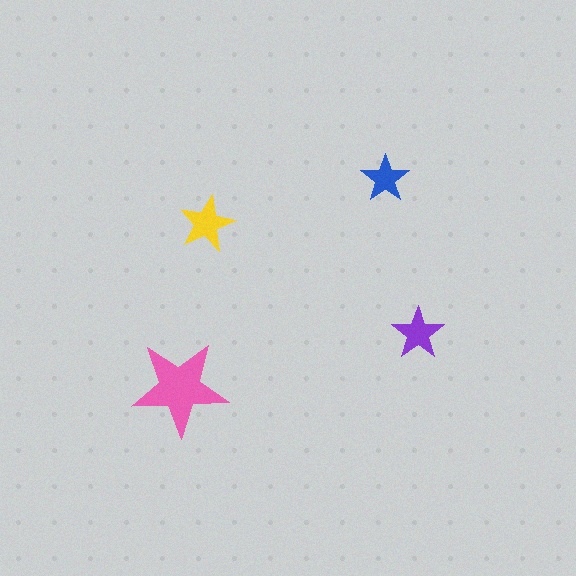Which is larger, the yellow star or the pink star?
The pink one.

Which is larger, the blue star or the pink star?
The pink one.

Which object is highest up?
The blue star is topmost.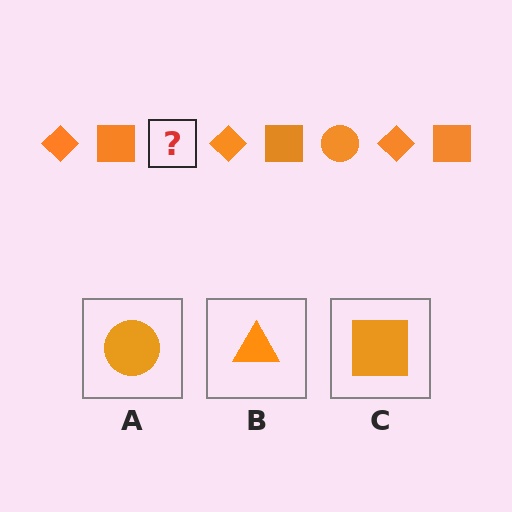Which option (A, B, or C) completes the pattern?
A.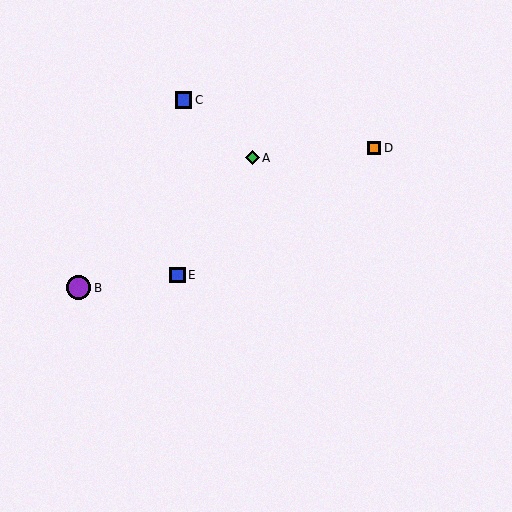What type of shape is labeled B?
Shape B is a purple circle.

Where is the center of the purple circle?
The center of the purple circle is at (79, 288).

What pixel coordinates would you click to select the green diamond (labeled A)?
Click at (252, 158) to select the green diamond A.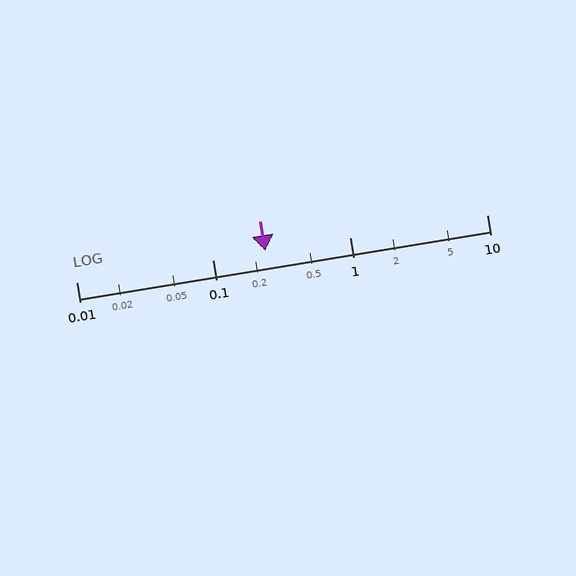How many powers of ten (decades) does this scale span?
The scale spans 3 decades, from 0.01 to 10.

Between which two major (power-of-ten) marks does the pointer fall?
The pointer is between 0.1 and 1.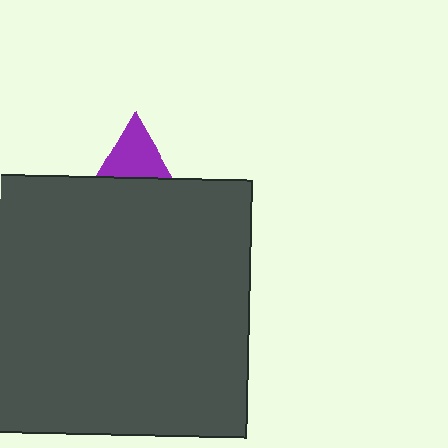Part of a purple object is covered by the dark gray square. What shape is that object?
It is a triangle.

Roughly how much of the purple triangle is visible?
A small part of it is visible (roughly 33%).